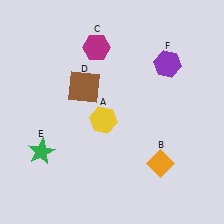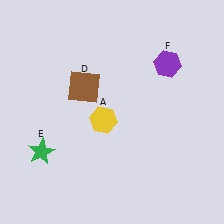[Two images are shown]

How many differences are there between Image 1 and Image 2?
There are 2 differences between the two images.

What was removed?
The magenta hexagon (C), the orange diamond (B) were removed in Image 2.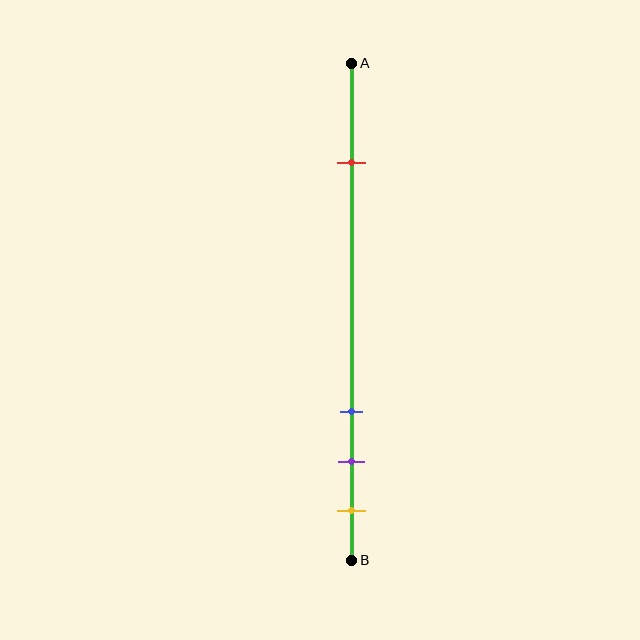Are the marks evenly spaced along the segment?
No, the marks are not evenly spaced.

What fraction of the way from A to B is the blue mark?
The blue mark is approximately 70% (0.7) of the way from A to B.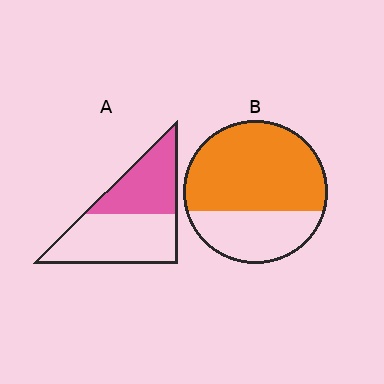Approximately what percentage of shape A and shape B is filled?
A is approximately 45% and B is approximately 65%.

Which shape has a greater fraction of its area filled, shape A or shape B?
Shape B.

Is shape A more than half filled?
No.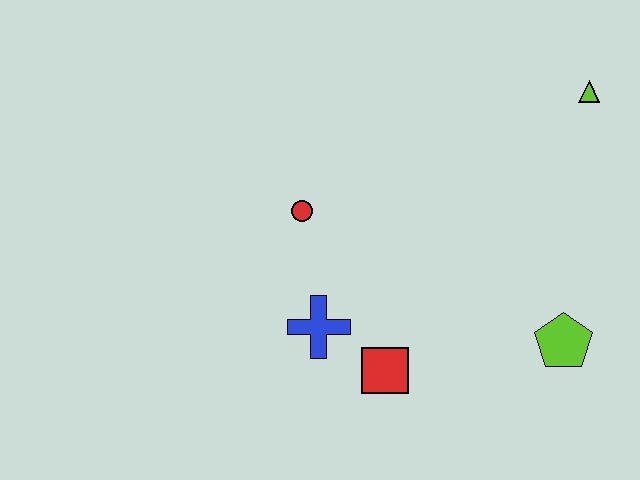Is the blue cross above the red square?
Yes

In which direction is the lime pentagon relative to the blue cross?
The lime pentagon is to the right of the blue cross.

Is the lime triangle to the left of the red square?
No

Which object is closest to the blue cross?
The red square is closest to the blue cross.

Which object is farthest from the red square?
The lime triangle is farthest from the red square.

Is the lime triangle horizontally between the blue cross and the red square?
No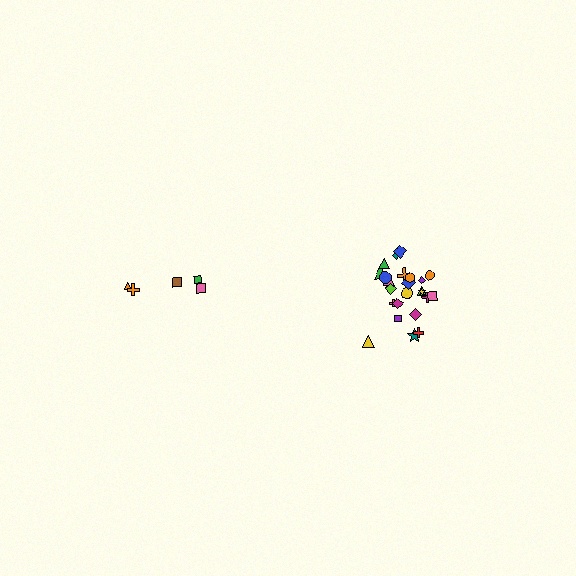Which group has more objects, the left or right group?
The right group.